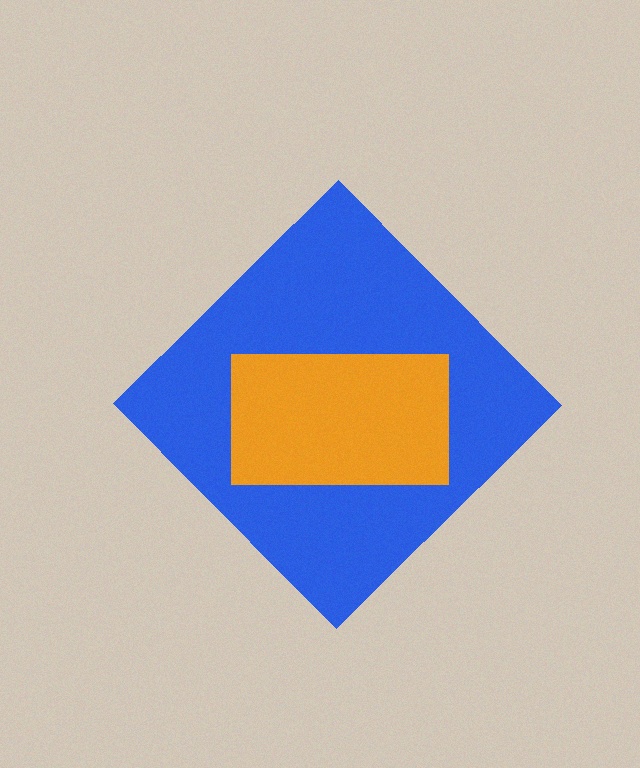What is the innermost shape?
The orange rectangle.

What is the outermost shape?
The blue diamond.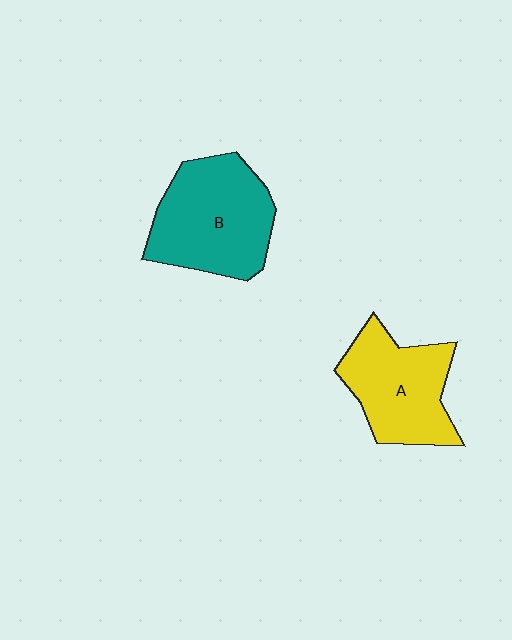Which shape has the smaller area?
Shape A (yellow).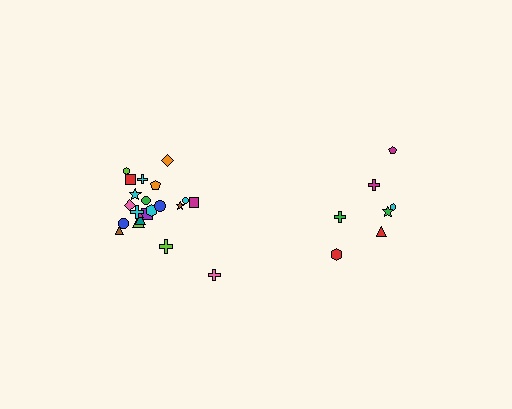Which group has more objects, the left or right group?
The left group.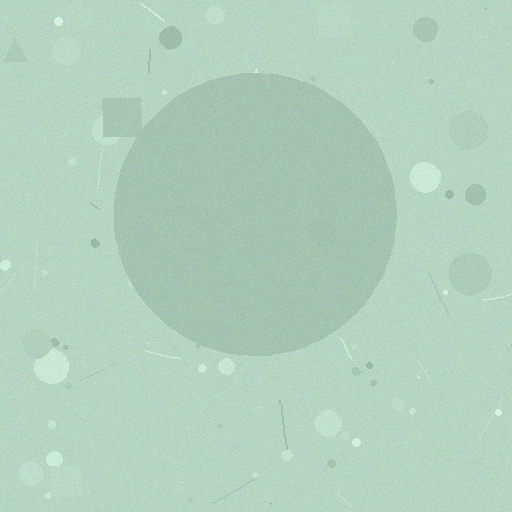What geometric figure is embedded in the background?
A circle is embedded in the background.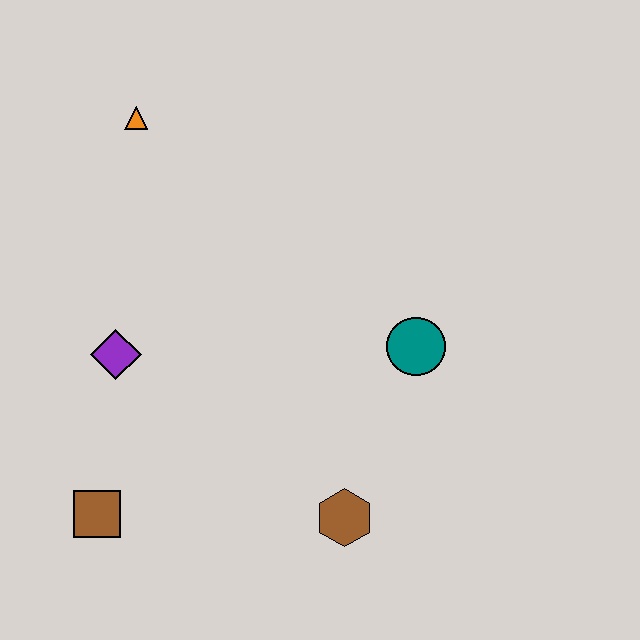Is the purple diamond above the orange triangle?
No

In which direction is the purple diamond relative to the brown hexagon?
The purple diamond is to the left of the brown hexagon.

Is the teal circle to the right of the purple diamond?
Yes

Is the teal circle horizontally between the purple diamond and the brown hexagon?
No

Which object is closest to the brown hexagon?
The teal circle is closest to the brown hexagon.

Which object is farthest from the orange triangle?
The brown hexagon is farthest from the orange triangle.